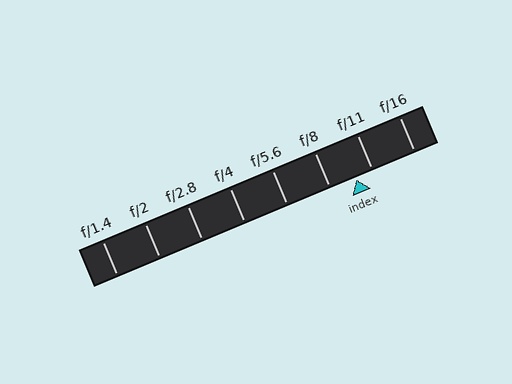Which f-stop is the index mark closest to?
The index mark is closest to f/11.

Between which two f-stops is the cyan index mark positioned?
The index mark is between f/8 and f/11.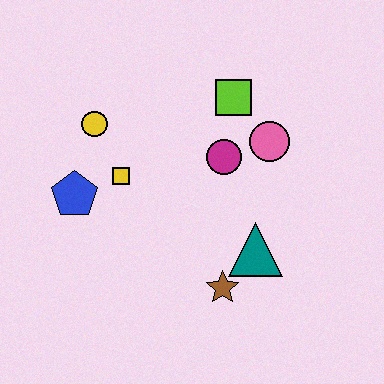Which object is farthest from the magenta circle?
The blue pentagon is farthest from the magenta circle.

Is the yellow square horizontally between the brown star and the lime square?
No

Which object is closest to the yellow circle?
The yellow square is closest to the yellow circle.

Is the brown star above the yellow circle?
No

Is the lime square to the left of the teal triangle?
Yes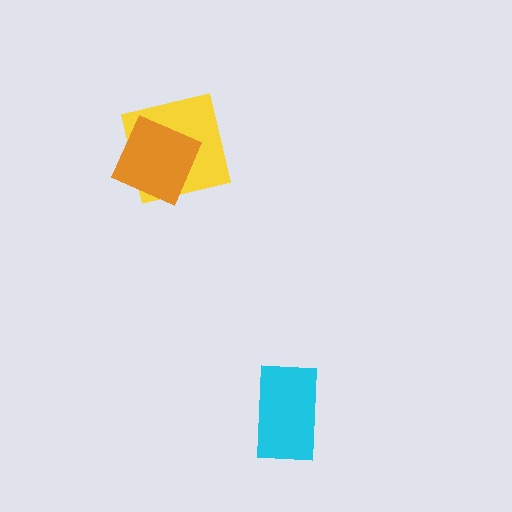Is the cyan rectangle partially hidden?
No, no other shape covers it.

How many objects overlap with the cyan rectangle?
0 objects overlap with the cyan rectangle.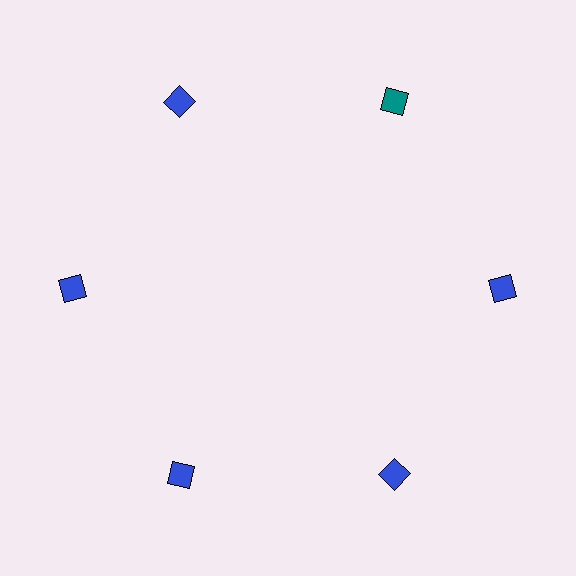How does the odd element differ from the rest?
It has a different color: teal instead of blue.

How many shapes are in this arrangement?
There are 6 shapes arranged in a ring pattern.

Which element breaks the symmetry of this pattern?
The teal diamond at roughly the 1 o'clock position breaks the symmetry. All other shapes are blue diamonds.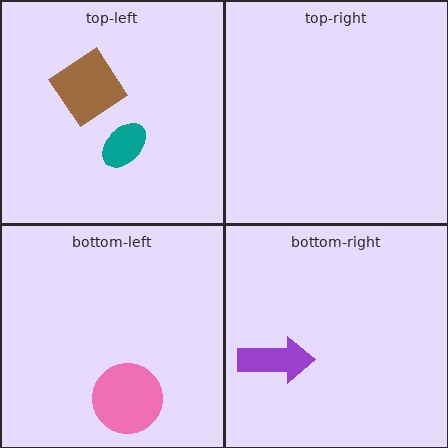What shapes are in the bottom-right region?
The purple arrow.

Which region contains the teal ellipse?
The top-left region.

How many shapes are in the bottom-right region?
1.